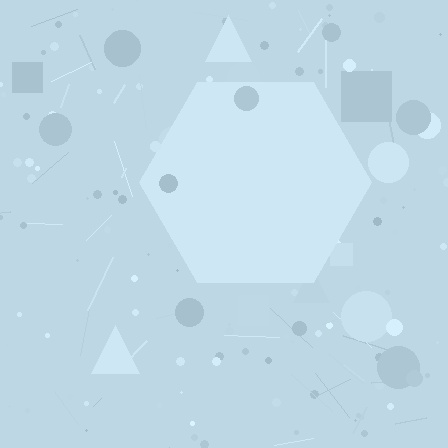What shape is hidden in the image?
A hexagon is hidden in the image.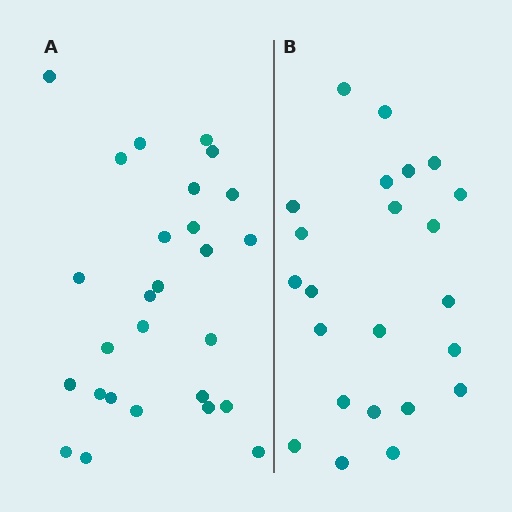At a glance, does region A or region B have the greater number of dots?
Region A (the left region) has more dots.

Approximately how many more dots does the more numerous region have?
Region A has about 4 more dots than region B.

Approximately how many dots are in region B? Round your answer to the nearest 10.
About 20 dots. (The exact count is 23, which rounds to 20.)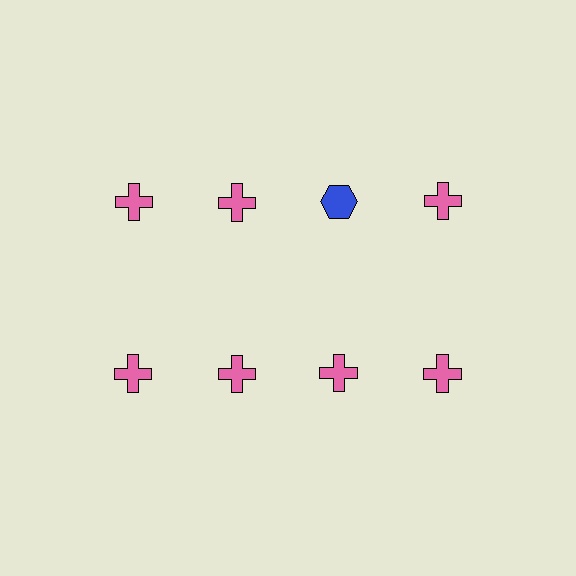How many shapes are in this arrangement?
There are 8 shapes arranged in a grid pattern.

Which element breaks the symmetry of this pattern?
The blue hexagon in the top row, center column breaks the symmetry. All other shapes are pink crosses.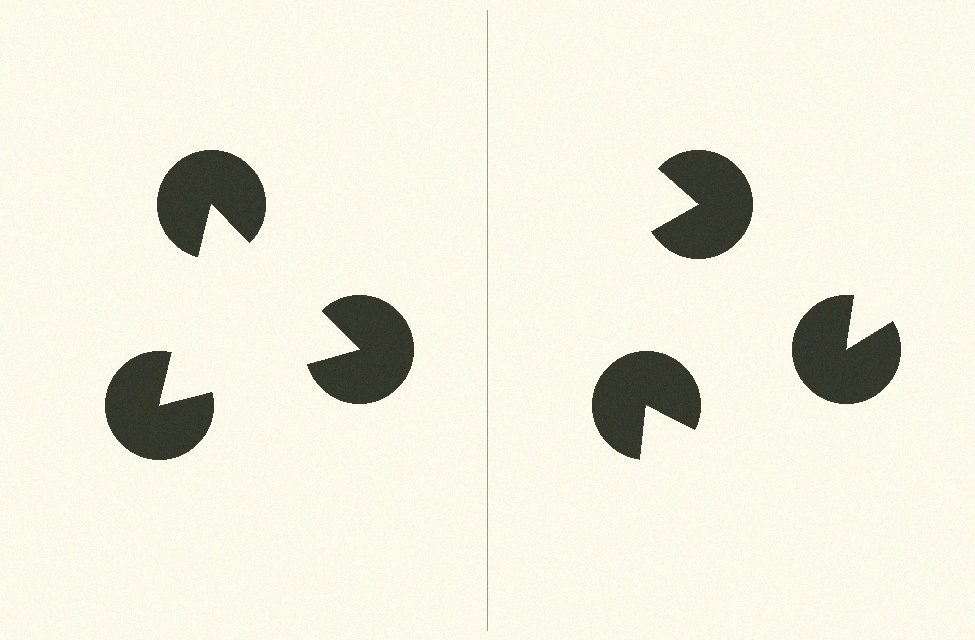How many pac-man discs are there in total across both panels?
6 — 3 on each side.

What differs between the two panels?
The pac-man discs are positioned identically on both sides; only the wedge orientations differ. On the left they align to a triangle; on the right they are misaligned.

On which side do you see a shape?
An illusory triangle appears on the left side. On the right side the wedge cuts are rotated, so no coherent shape forms.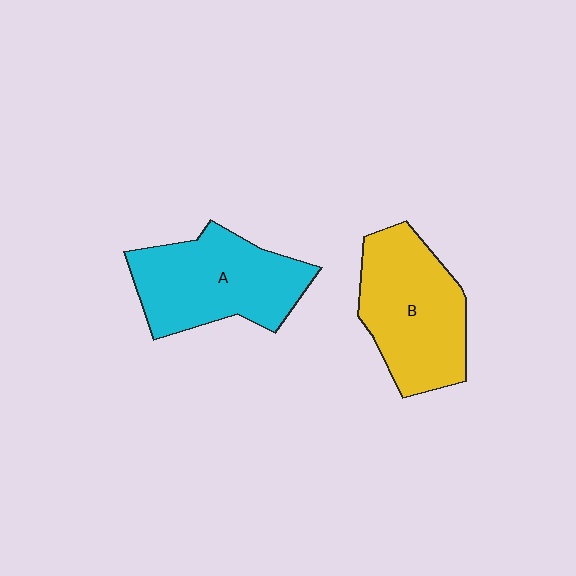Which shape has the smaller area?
Shape A (cyan).